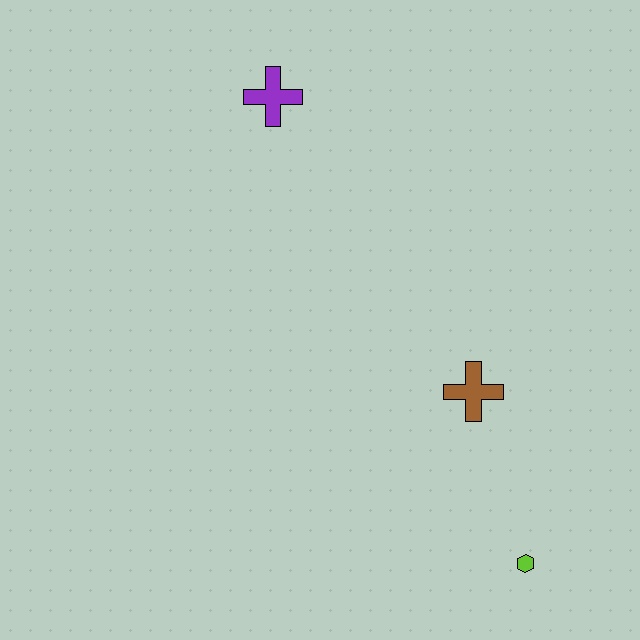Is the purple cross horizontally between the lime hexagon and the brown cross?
No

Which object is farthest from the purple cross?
The lime hexagon is farthest from the purple cross.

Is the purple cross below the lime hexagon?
No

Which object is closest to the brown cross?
The lime hexagon is closest to the brown cross.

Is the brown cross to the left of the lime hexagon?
Yes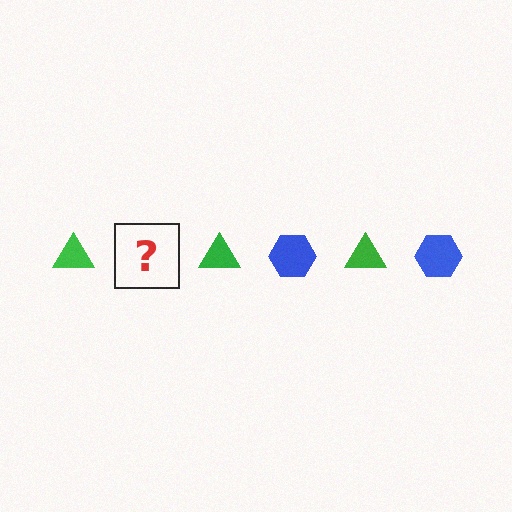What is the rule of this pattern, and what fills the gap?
The rule is that the pattern alternates between green triangle and blue hexagon. The gap should be filled with a blue hexagon.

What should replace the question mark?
The question mark should be replaced with a blue hexagon.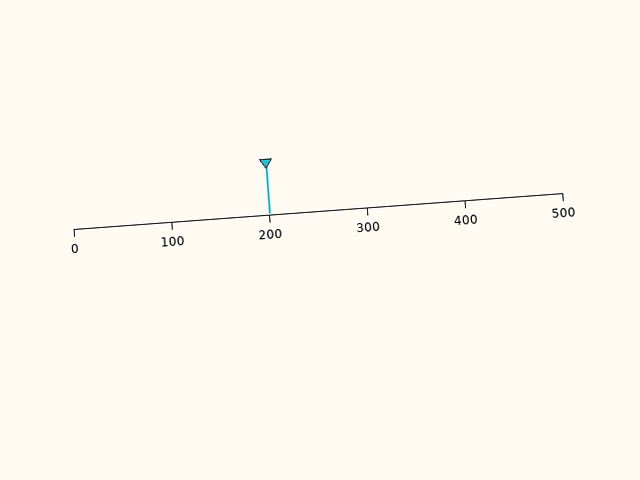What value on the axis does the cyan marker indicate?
The marker indicates approximately 200.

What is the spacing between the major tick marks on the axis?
The major ticks are spaced 100 apart.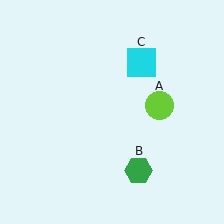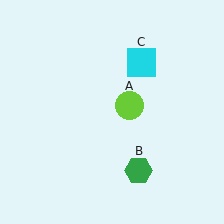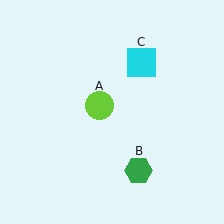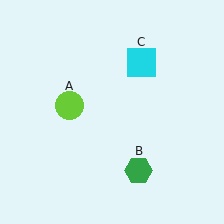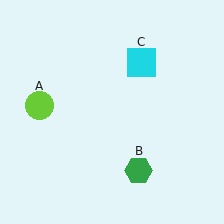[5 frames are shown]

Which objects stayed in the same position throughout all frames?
Green hexagon (object B) and cyan square (object C) remained stationary.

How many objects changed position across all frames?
1 object changed position: lime circle (object A).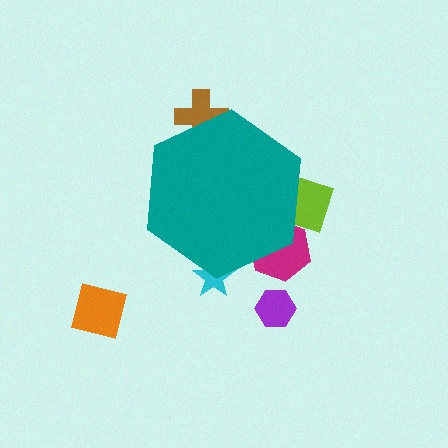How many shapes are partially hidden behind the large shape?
4 shapes are partially hidden.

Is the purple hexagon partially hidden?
No, the purple hexagon is fully visible.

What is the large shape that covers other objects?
A teal hexagon.